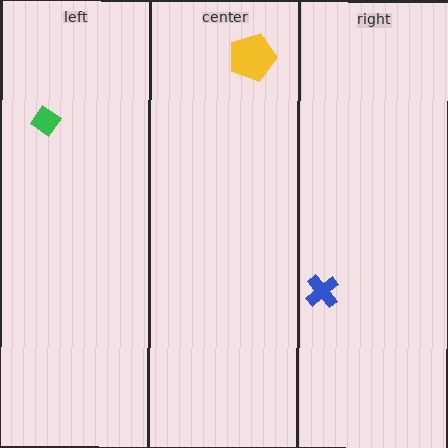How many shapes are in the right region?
1.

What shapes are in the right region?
The blue cross.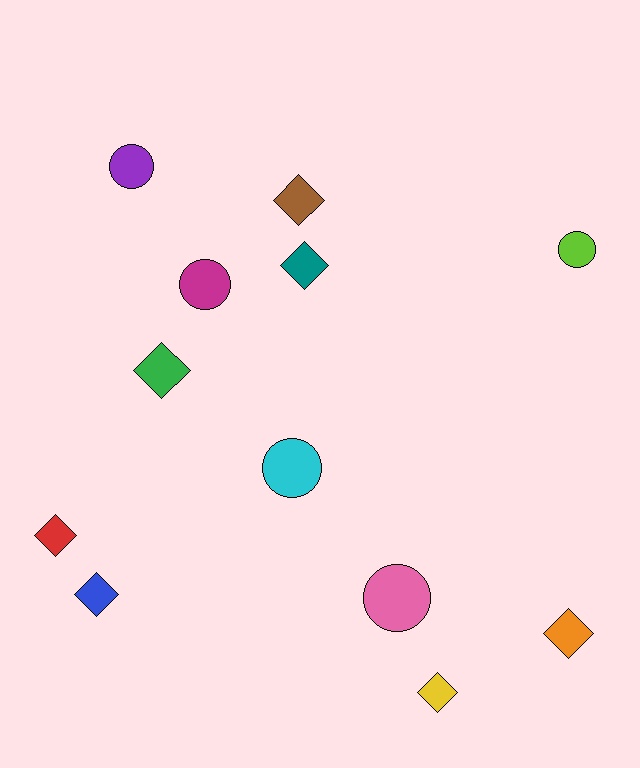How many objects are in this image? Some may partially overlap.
There are 12 objects.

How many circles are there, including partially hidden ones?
There are 5 circles.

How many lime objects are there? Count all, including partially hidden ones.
There is 1 lime object.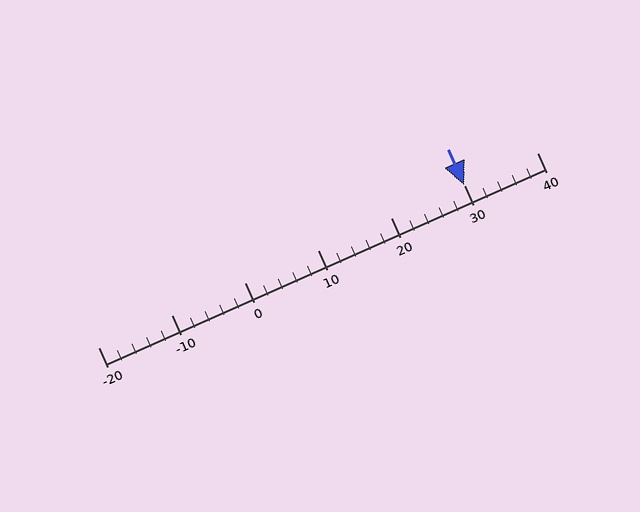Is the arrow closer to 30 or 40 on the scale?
The arrow is closer to 30.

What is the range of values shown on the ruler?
The ruler shows values from -20 to 40.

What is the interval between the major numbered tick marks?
The major tick marks are spaced 10 units apart.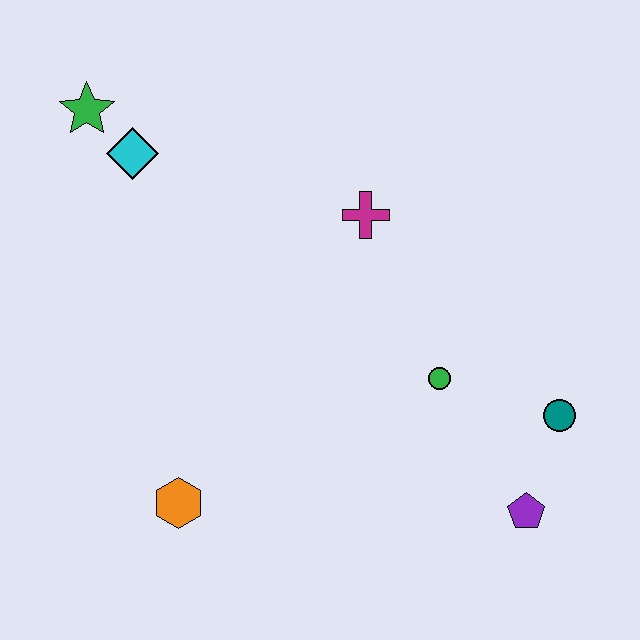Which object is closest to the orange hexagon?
The green circle is closest to the orange hexagon.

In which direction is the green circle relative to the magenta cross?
The green circle is below the magenta cross.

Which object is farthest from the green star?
The purple pentagon is farthest from the green star.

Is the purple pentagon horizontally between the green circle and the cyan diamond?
No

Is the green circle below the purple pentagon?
No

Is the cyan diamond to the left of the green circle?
Yes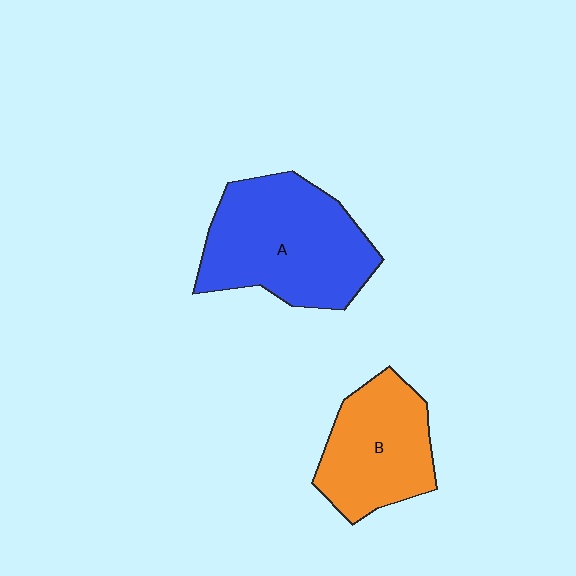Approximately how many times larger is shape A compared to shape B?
Approximately 1.4 times.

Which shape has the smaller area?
Shape B (orange).